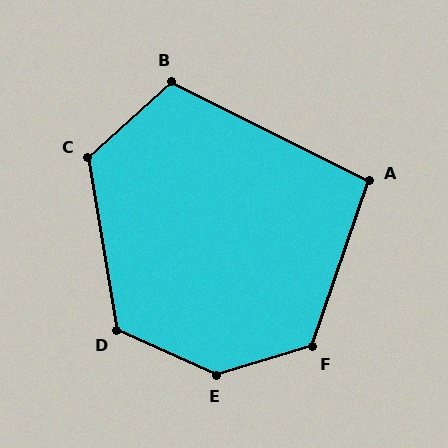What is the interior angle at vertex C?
Approximately 123 degrees (obtuse).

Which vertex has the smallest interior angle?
A, at approximately 98 degrees.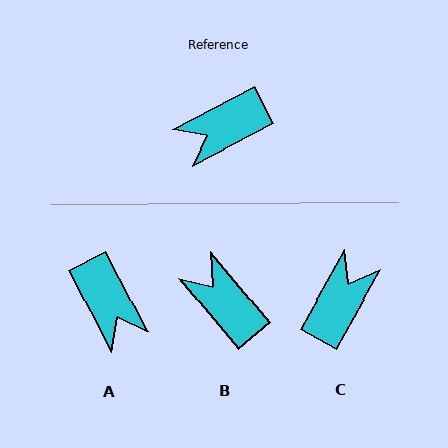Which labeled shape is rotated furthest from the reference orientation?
C, about 147 degrees away.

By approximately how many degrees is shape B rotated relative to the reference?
Approximately 78 degrees clockwise.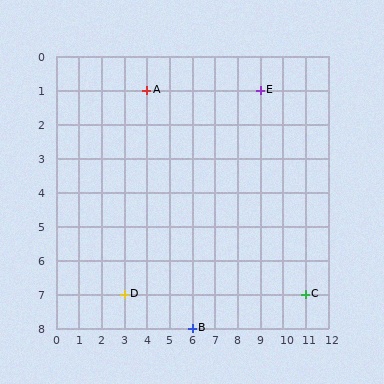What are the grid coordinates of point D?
Point D is at grid coordinates (3, 7).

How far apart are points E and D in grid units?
Points E and D are 6 columns and 6 rows apart (about 8.5 grid units diagonally).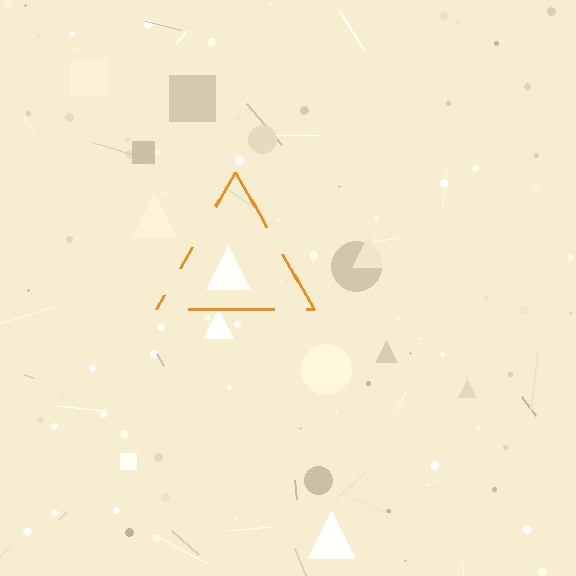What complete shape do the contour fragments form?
The contour fragments form a triangle.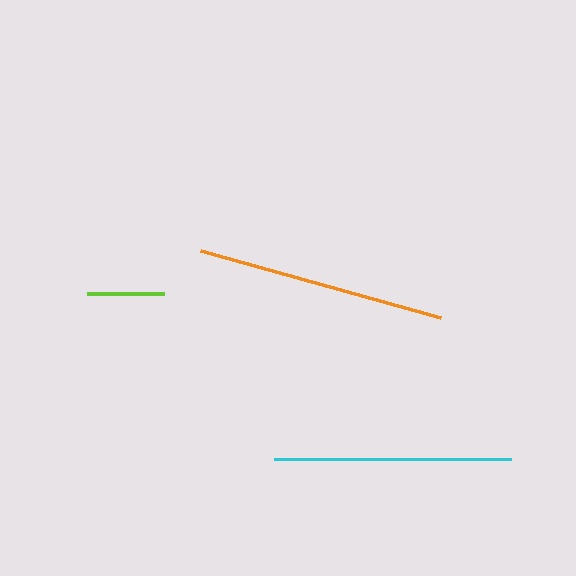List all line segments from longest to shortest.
From longest to shortest: orange, cyan, lime.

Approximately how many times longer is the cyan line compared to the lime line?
The cyan line is approximately 3.1 times the length of the lime line.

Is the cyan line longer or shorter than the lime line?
The cyan line is longer than the lime line.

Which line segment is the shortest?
The lime line is the shortest at approximately 76 pixels.